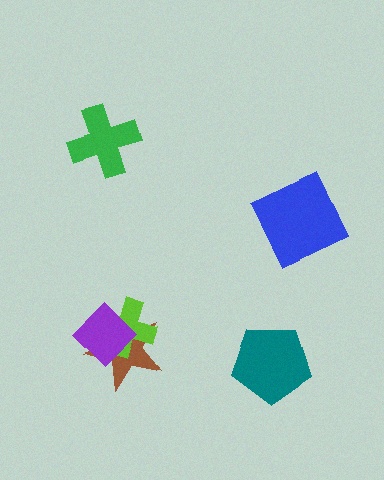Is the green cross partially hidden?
No, no other shape covers it.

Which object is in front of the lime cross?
The purple diamond is in front of the lime cross.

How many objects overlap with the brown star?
2 objects overlap with the brown star.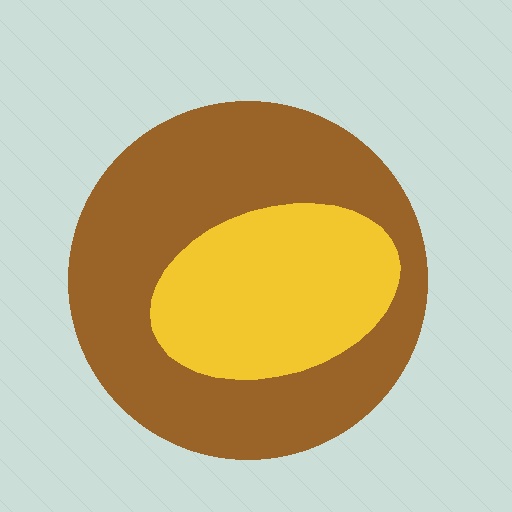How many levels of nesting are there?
2.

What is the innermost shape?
The yellow ellipse.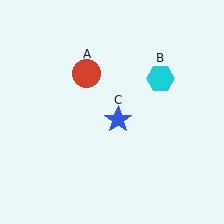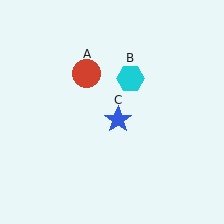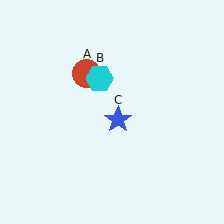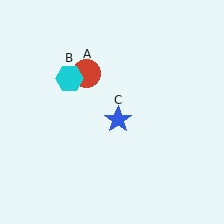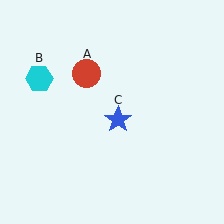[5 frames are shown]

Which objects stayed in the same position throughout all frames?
Red circle (object A) and blue star (object C) remained stationary.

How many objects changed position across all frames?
1 object changed position: cyan hexagon (object B).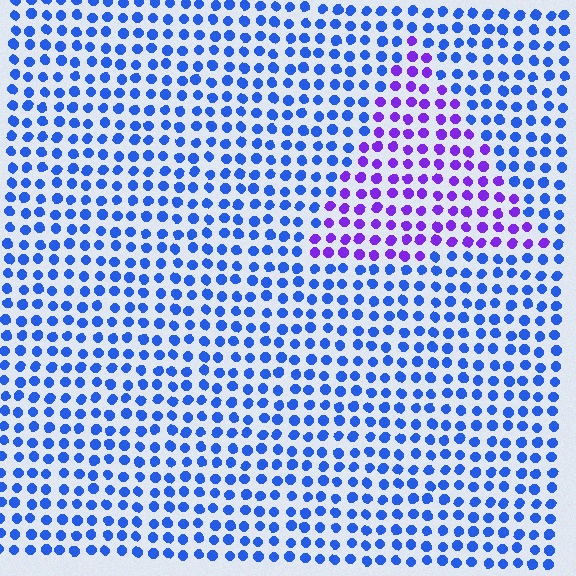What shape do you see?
I see a triangle.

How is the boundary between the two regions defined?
The boundary is defined purely by a slight shift in hue (about 47 degrees). Spacing, size, and orientation are identical on both sides.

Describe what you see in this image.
The image is filled with small blue elements in a uniform arrangement. A triangle-shaped region is visible where the elements are tinted to a slightly different hue, forming a subtle color boundary.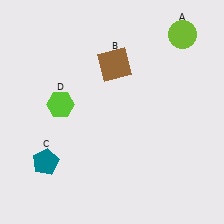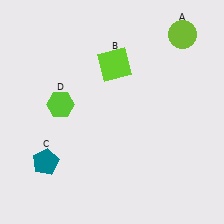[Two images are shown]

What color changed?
The square (B) changed from brown in Image 1 to lime in Image 2.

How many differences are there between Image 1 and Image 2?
There is 1 difference between the two images.